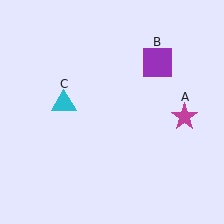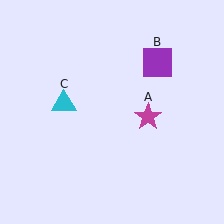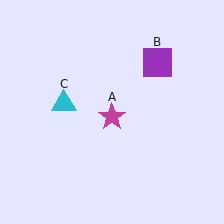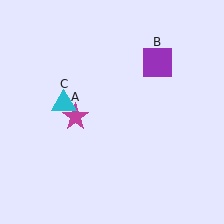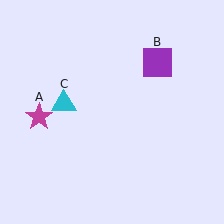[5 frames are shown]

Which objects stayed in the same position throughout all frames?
Purple square (object B) and cyan triangle (object C) remained stationary.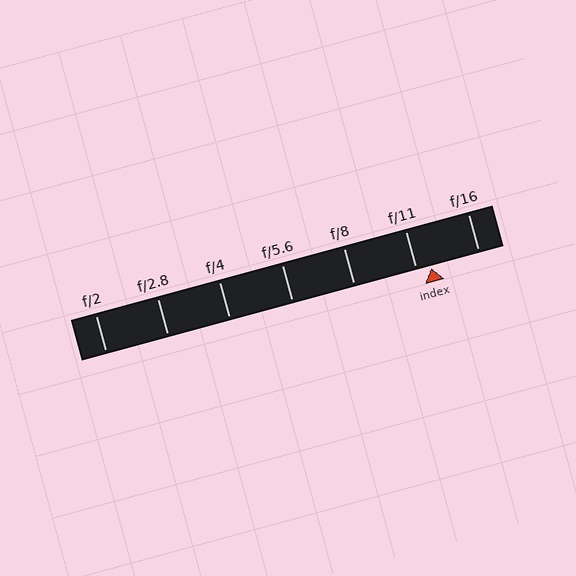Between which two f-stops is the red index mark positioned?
The index mark is between f/11 and f/16.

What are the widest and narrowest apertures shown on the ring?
The widest aperture shown is f/2 and the narrowest is f/16.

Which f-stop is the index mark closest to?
The index mark is closest to f/11.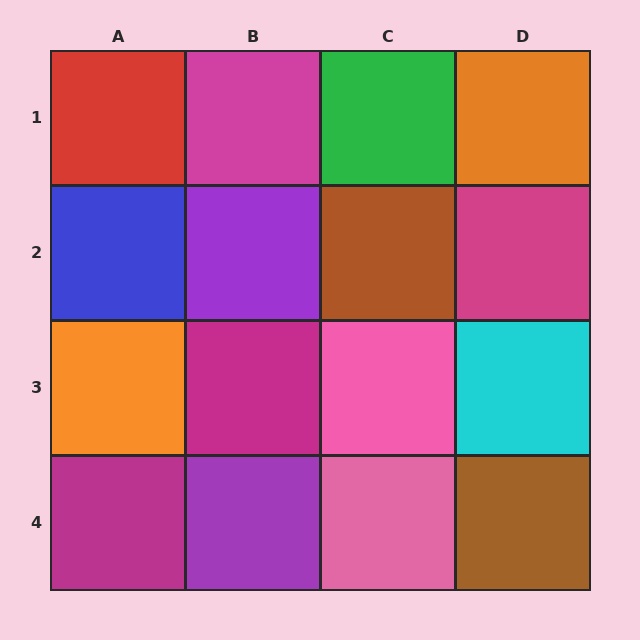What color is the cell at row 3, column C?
Pink.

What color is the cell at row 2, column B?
Purple.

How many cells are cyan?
1 cell is cyan.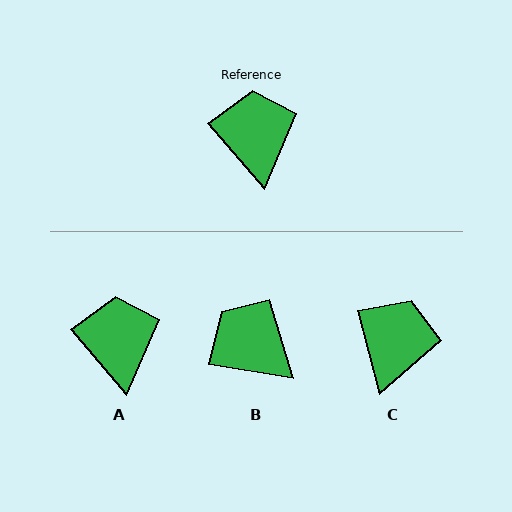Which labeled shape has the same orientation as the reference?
A.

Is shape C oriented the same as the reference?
No, it is off by about 26 degrees.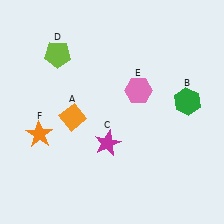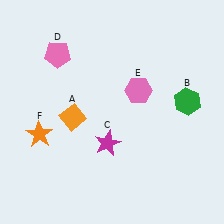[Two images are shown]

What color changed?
The pentagon (D) changed from lime in Image 1 to pink in Image 2.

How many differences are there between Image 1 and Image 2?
There is 1 difference between the two images.